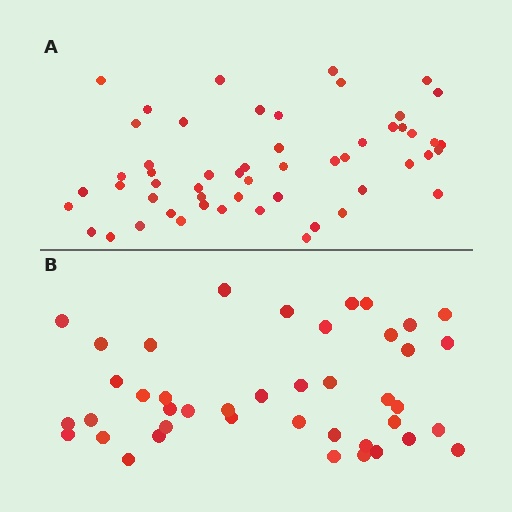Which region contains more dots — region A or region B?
Region A (the top region) has more dots.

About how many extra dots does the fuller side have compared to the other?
Region A has roughly 12 or so more dots than region B.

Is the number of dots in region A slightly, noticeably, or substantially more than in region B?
Region A has noticeably more, but not dramatically so. The ratio is roughly 1.3 to 1.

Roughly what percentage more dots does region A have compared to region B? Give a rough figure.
About 30% more.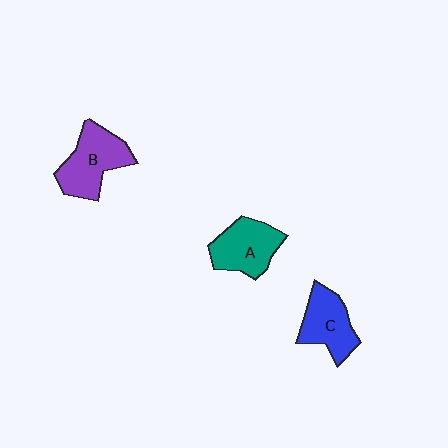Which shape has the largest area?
Shape B (purple).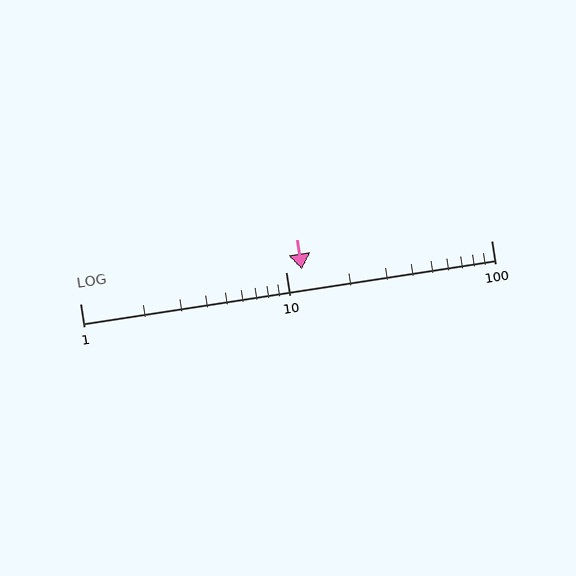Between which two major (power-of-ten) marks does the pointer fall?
The pointer is between 10 and 100.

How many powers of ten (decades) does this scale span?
The scale spans 2 decades, from 1 to 100.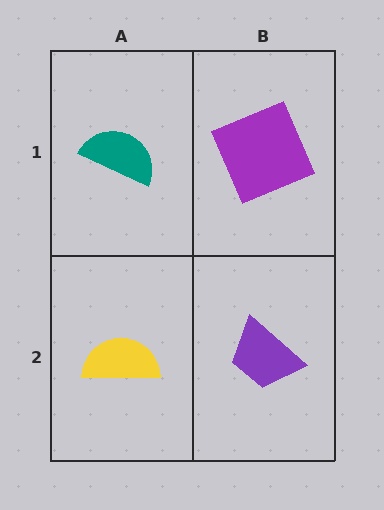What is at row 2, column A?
A yellow semicircle.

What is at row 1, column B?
A purple square.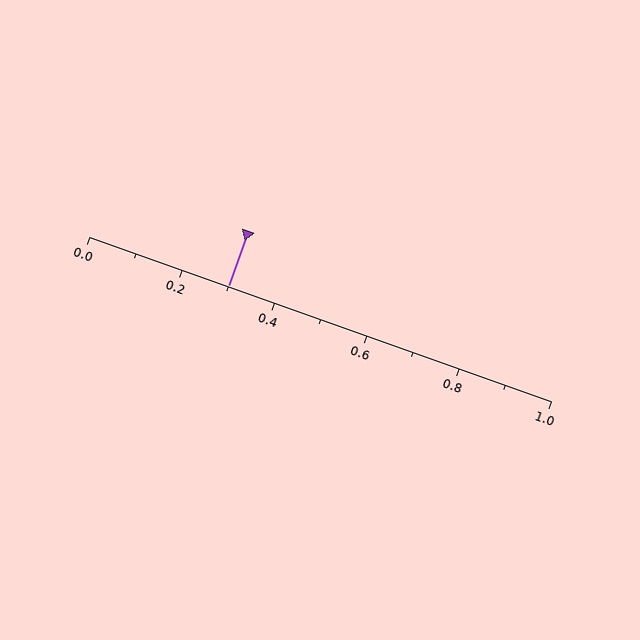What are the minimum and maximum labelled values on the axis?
The axis runs from 0.0 to 1.0.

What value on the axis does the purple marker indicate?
The marker indicates approximately 0.3.